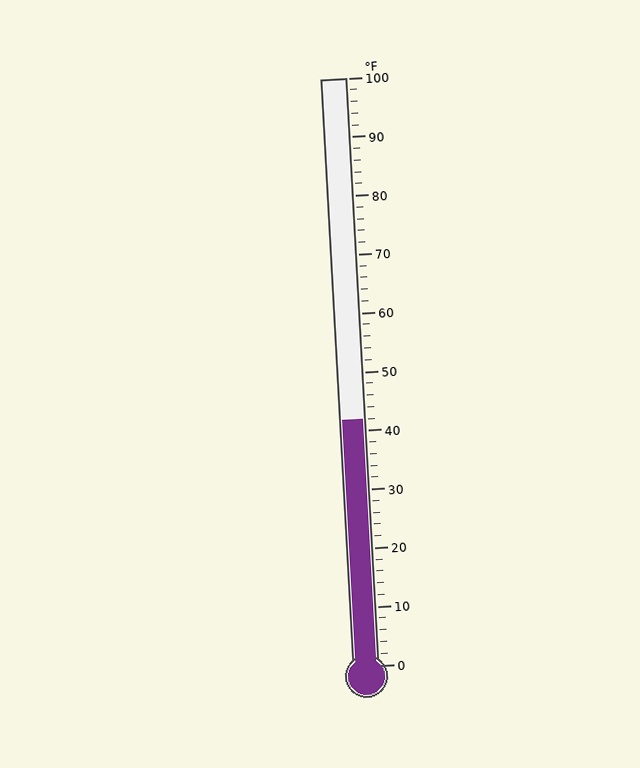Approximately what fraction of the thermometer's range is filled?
The thermometer is filled to approximately 40% of its range.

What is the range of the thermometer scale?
The thermometer scale ranges from 0°F to 100°F.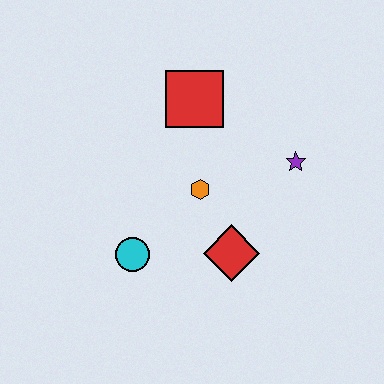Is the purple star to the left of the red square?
No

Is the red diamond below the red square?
Yes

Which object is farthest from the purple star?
The cyan circle is farthest from the purple star.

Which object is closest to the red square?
The orange hexagon is closest to the red square.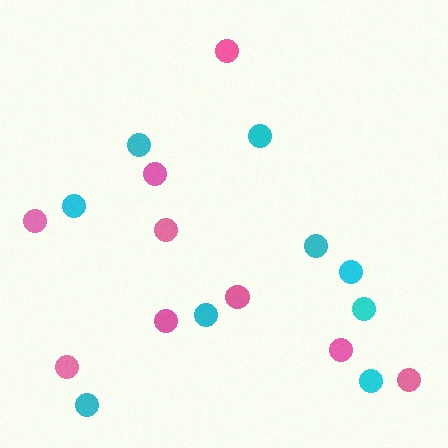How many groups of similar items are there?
There are 2 groups: one group of cyan circles (9) and one group of pink circles (9).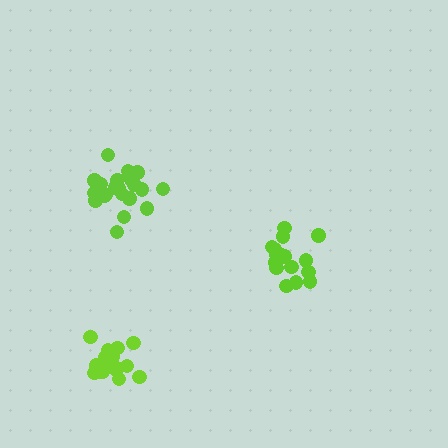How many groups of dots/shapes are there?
There are 3 groups.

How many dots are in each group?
Group 1: 16 dots, Group 2: 21 dots, Group 3: 18 dots (55 total).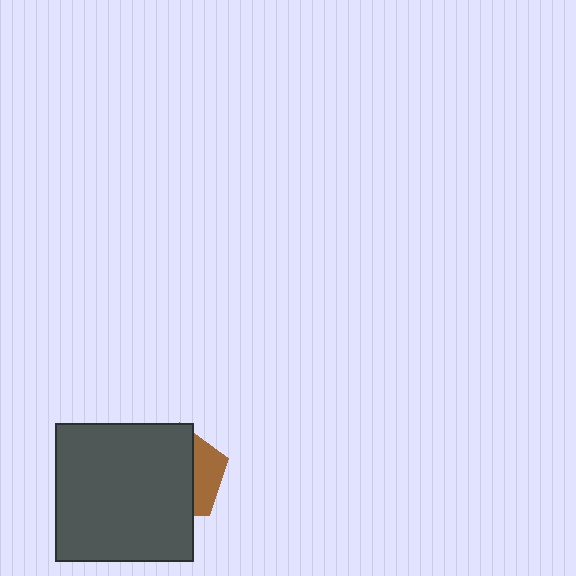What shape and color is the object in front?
The object in front is a dark gray square.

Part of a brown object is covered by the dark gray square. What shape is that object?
It is a pentagon.